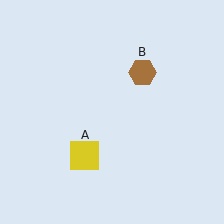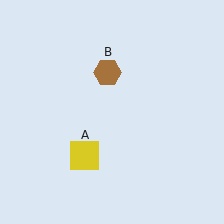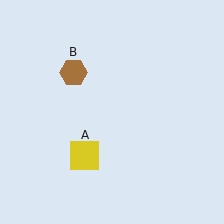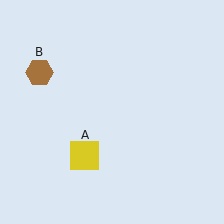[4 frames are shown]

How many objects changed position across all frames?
1 object changed position: brown hexagon (object B).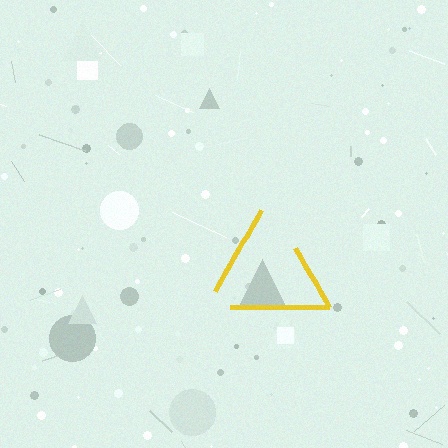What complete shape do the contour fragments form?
The contour fragments form a triangle.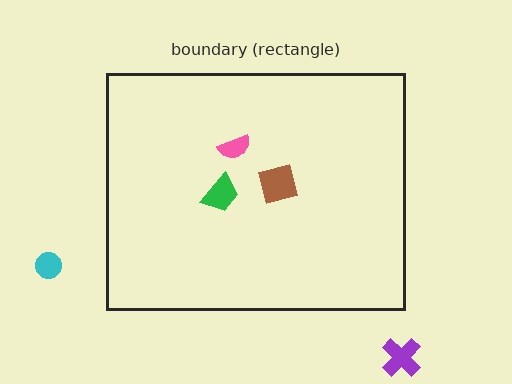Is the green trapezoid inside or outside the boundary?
Inside.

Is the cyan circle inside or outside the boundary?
Outside.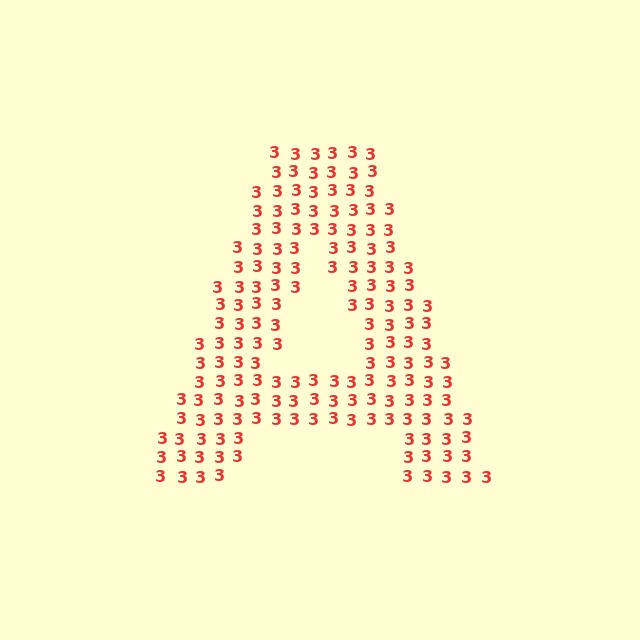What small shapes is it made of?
It is made of small digit 3's.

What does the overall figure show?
The overall figure shows the letter A.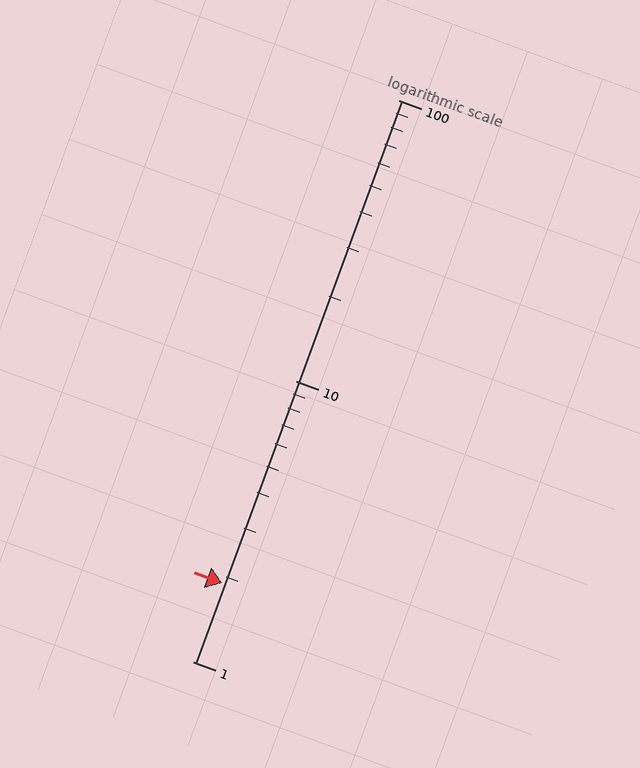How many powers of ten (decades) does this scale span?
The scale spans 2 decades, from 1 to 100.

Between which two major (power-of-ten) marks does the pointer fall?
The pointer is between 1 and 10.